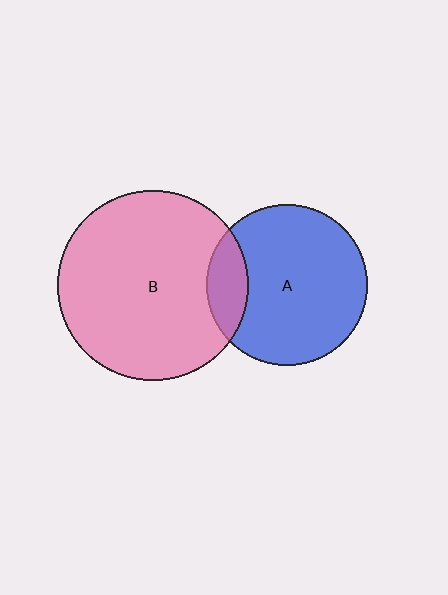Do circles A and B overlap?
Yes.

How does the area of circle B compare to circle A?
Approximately 1.4 times.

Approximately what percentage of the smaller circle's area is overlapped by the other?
Approximately 15%.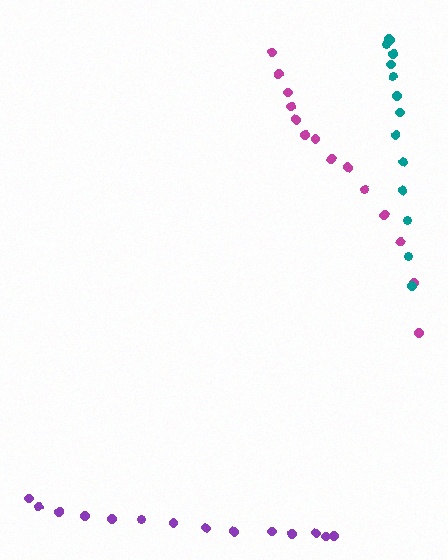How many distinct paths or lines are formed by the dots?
There are 3 distinct paths.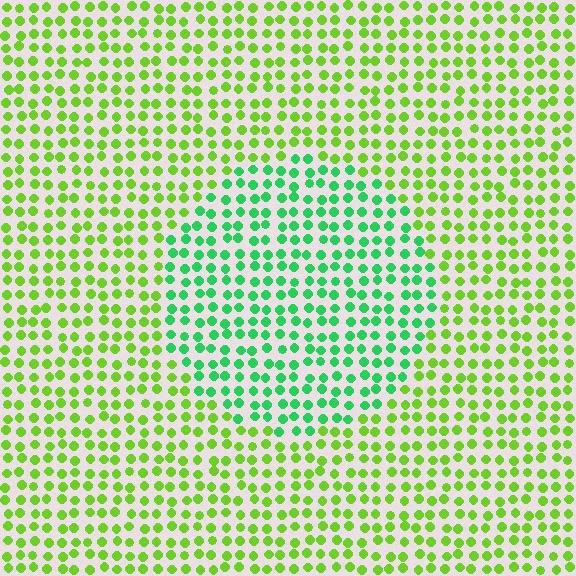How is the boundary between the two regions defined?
The boundary is defined purely by a slight shift in hue (about 44 degrees). Spacing, size, and orientation are identical on both sides.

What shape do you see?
I see a circle.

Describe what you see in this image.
The image is filled with small lime elements in a uniform arrangement. A circle-shaped region is visible where the elements are tinted to a slightly different hue, forming a subtle color boundary.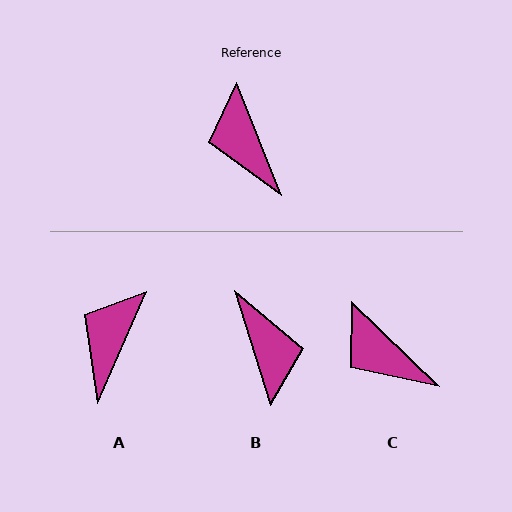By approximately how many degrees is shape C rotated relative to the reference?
Approximately 24 degrees counter-clockwise.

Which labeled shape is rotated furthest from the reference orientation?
B, about 176 degrees away.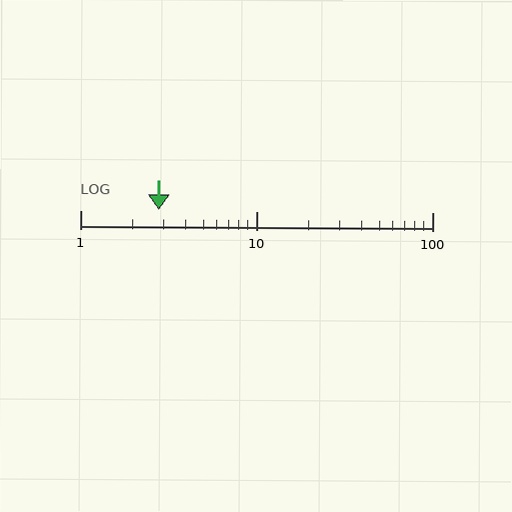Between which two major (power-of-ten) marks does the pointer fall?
The pointer is between 1 and 10.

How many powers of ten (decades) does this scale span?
The scale spans 2 decades, from 1 to 100.